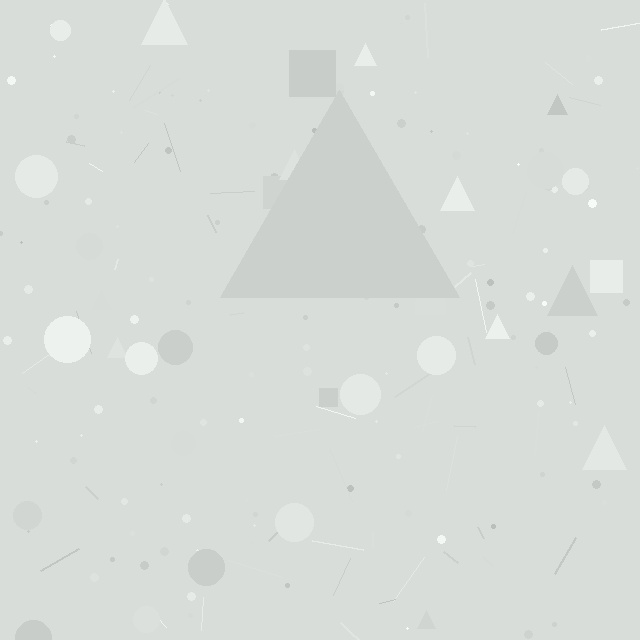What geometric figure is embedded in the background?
A triangle is embedded in the background.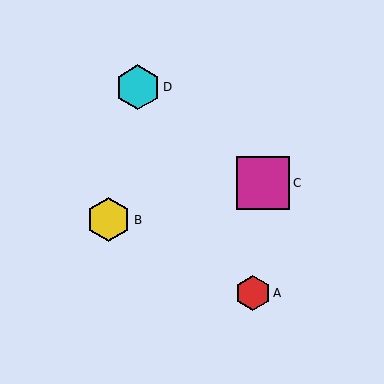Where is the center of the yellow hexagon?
The center of the yellow hexagon is at (109, 220).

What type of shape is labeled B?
Shape B is a yellow hexagon.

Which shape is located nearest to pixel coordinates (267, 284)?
The red hexagon (labeled A) at (253, 293) is nearest to that location.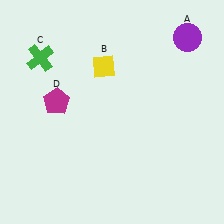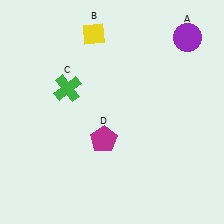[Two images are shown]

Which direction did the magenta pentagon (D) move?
The magenta pentagon (D) moved right.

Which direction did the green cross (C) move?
The green cross (C) moved down.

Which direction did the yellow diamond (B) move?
The yellow diamond (B) moved up.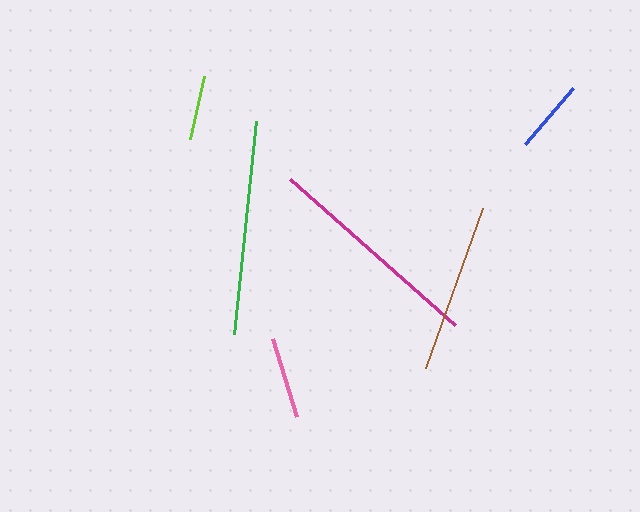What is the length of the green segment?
The green segment is approximately 214 pixels long.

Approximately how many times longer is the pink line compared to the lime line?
The pink line is approximately 1.3 times the length of the lime line.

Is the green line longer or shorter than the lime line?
The green line is longer than the lime line.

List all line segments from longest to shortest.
From longest to shortest: magenta, green, brown, pink, blue, lime.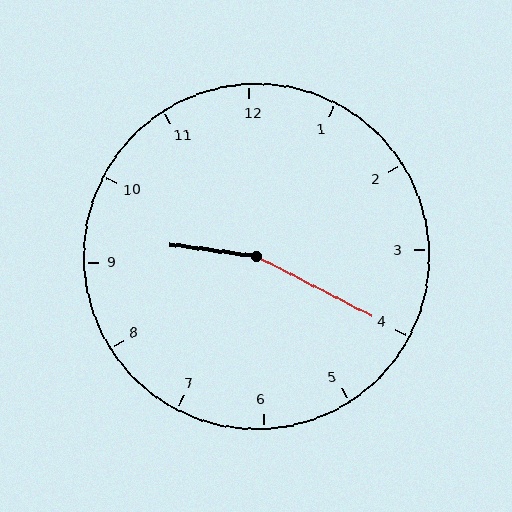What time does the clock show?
9:20.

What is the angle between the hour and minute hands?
Approximately 160 degrees.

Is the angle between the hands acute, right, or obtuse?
It is obtuse.